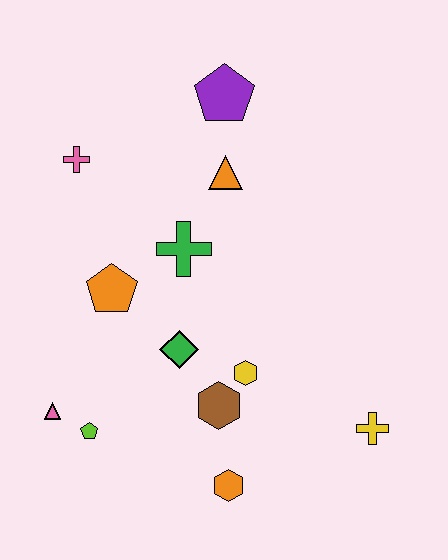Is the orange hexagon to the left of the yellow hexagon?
Yes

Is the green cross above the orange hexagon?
Yes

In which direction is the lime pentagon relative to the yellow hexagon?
The lime pentagon is to the left of the yellow hexagon.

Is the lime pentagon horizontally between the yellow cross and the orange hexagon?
No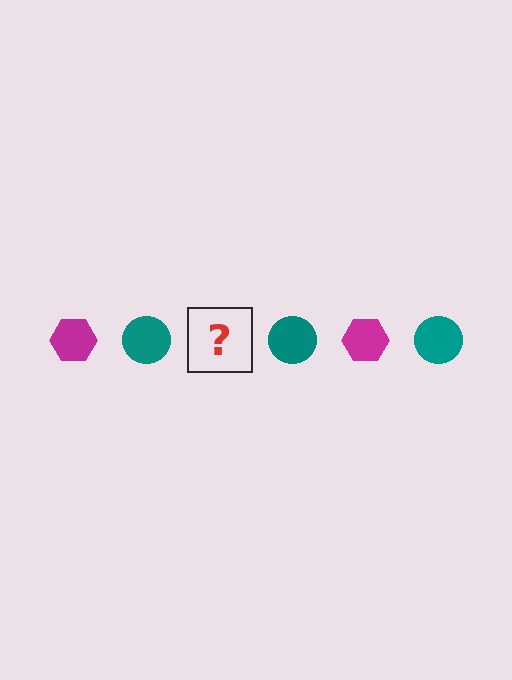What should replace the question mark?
The question mark should be replaced with a magenta hexagon.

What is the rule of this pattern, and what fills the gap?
The rule is that the pattern alternates between magenta hexagon and teal circle. The gap should be filled with a magenta hexagon.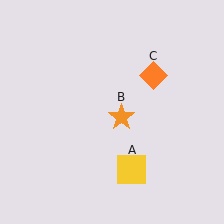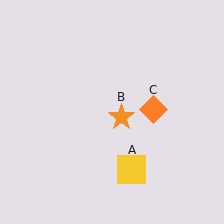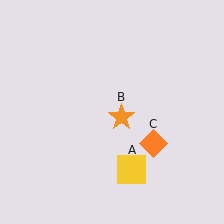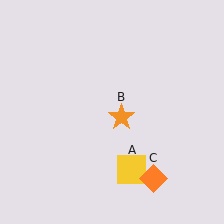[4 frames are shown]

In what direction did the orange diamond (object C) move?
The orange diamond (object C) moved down.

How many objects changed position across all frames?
1 object changed position: orange diamond (object C).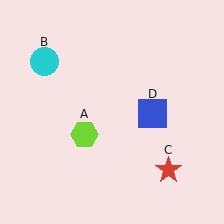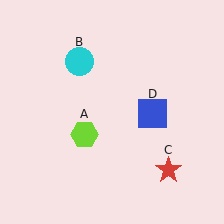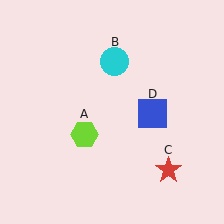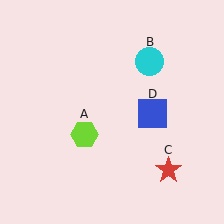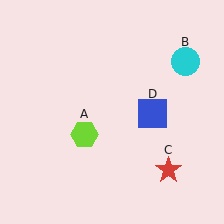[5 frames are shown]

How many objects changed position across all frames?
1 object changed position: cyan circle (object B).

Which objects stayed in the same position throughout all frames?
Lime hexagon (object A) and red star (object C) and blue square (object D) remained stationary.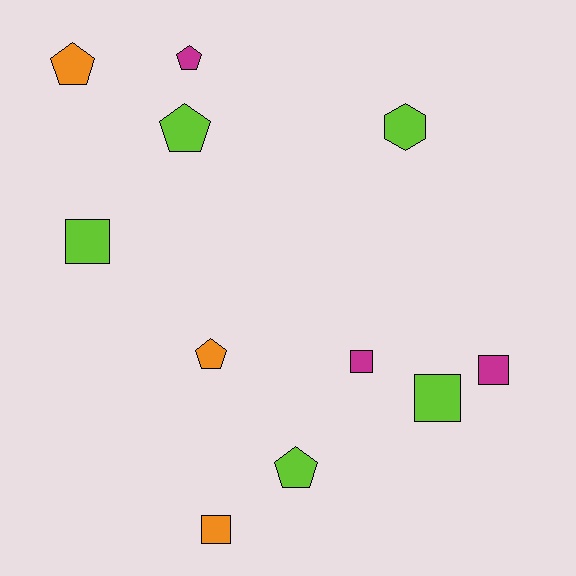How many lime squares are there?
There are 2 lime squares.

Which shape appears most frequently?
Pentagon, with 5 objects.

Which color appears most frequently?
Lime, with 5 objects.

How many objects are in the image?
There are 11 objects.